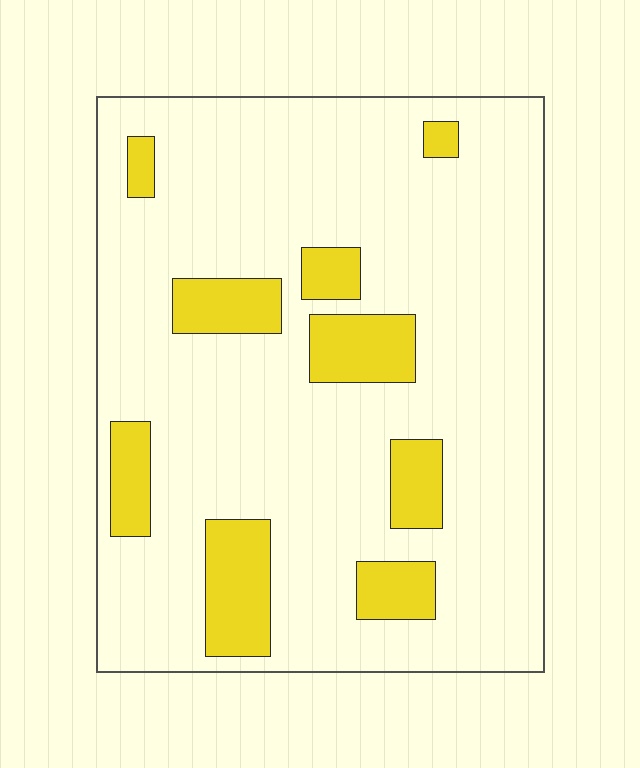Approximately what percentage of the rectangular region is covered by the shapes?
Approximately 15%.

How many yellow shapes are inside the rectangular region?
9.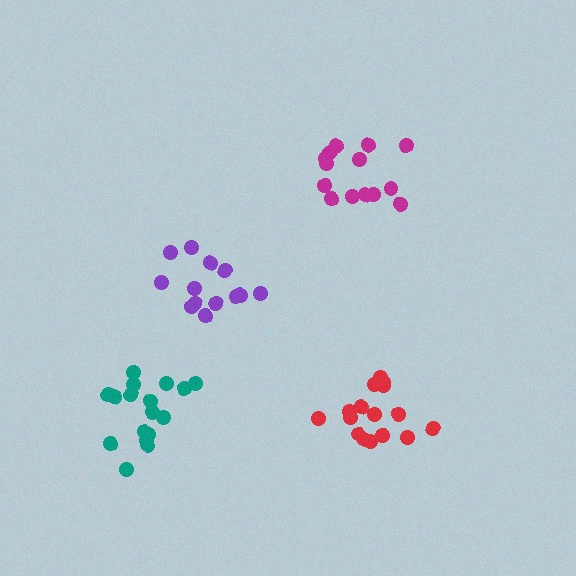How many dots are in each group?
Group 1: 14 dots, Group 2: 16 dots, Group 3: 17 dots, Group 4: 13 dots (60 total).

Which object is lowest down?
The teal cluster is bottommost.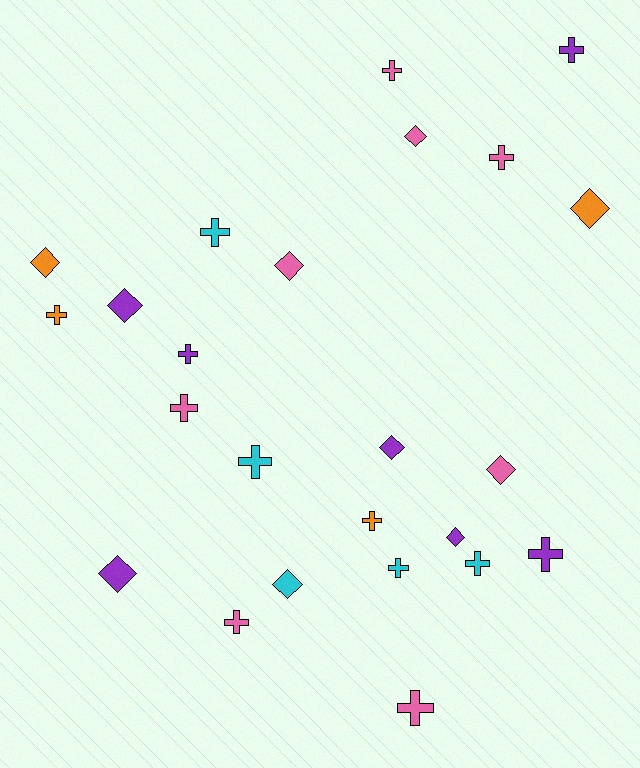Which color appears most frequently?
Pink, with 8 objects.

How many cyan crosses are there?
There are 4 cyan crosses.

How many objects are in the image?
There are 24 objects.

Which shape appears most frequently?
Cross, with 14 objects.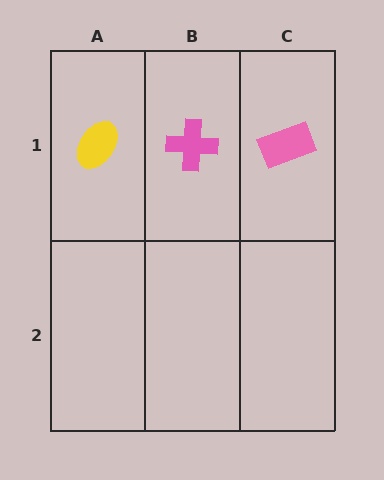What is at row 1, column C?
A pink rectangle.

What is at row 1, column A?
A yellow ellipse.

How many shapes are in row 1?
3 shapes.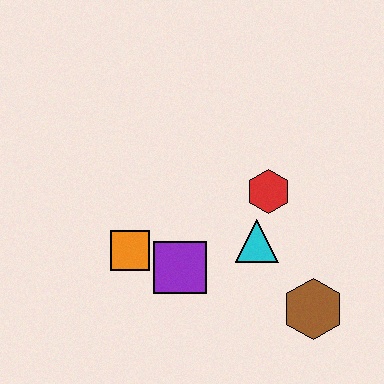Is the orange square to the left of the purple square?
Yes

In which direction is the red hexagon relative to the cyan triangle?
The red hexagon is above the cyan triangle.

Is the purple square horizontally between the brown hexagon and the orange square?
Yes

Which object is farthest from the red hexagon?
The orange square is farthest from the red hexagon.